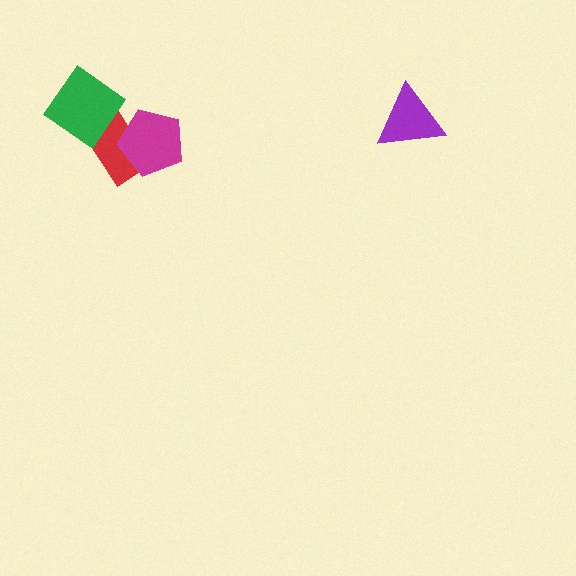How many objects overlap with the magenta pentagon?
1 object overlaps with the magenta pentagon.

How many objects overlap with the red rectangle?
2 objects overlap with the red rectangle.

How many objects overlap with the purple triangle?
0 objects overlap with the purple triangle.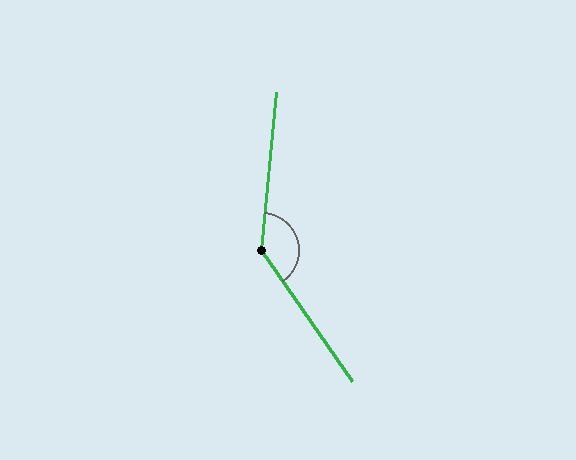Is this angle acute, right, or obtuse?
It is obtuse.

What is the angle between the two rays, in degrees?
Approximately 140 degrees.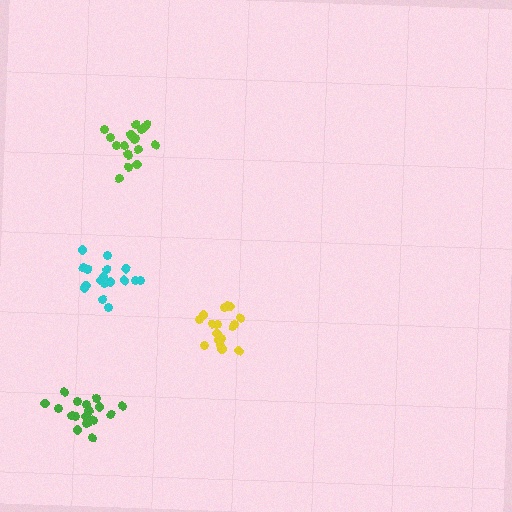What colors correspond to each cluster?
The clusters are colored: yellow, lime, cyan, green.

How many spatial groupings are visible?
There are 4 spatial groupings.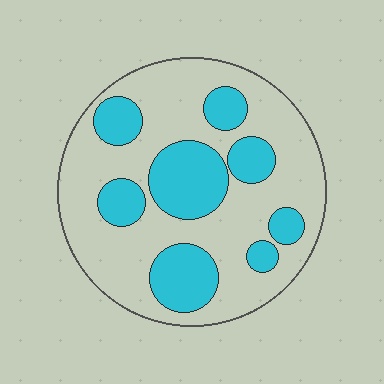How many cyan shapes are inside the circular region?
8.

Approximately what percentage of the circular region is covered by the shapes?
Approximately 30%.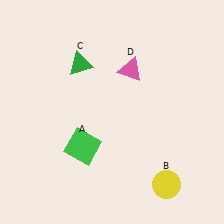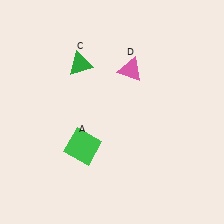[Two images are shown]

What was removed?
The yellow circle (B) was removed in Image 2.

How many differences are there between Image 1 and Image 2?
There is 1 difference between the two images.